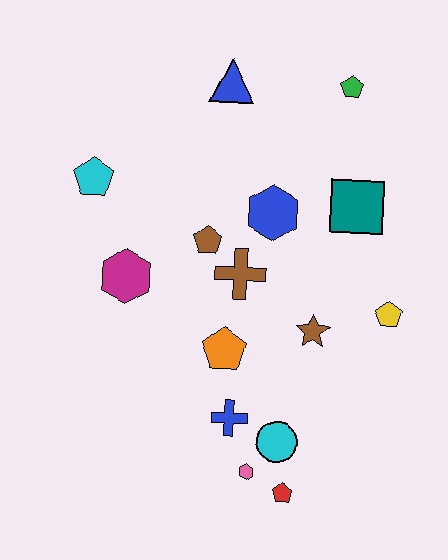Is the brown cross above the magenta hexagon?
Yes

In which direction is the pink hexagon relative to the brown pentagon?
The pink hexagon is below the brown pentagon.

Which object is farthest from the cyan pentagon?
The red pentagon is farthest from the cyan pentagon.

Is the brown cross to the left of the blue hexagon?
Yes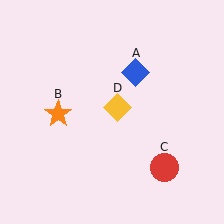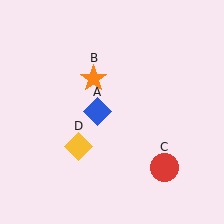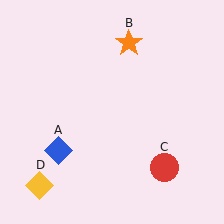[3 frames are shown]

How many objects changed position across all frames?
3 objects changed position: blue diamond (object A), orange star (object B), yellow diamond (object D).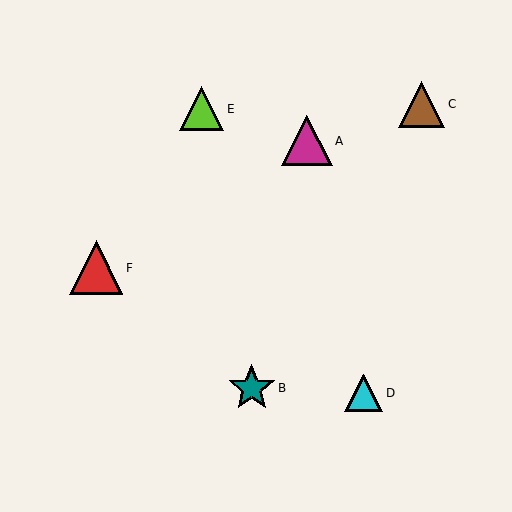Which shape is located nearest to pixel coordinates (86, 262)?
The red triangle (labeled F) at (96, 268) is nearest to that location.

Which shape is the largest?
The red triangle (labeled F) is the largest.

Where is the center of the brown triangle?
The center of the brown triangle is at (421, 104).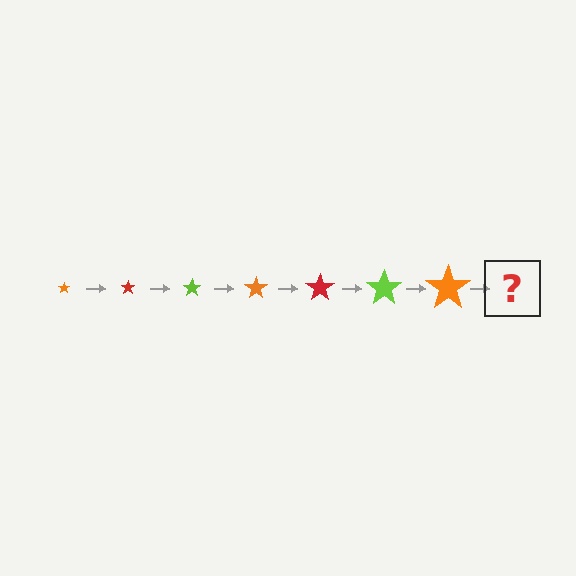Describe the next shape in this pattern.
It should be a red star, larger than the previous one.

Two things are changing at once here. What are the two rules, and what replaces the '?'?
The two rules are that the star grows larger each step and the color cycles through orange, red, and lime. The '?' should be a red star, larger than the previous one.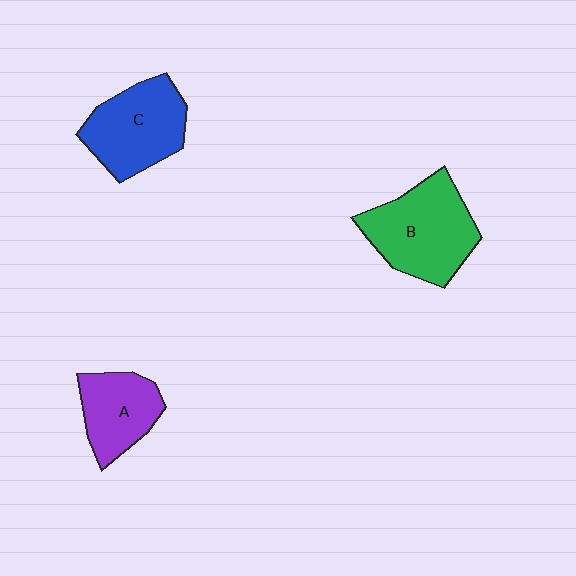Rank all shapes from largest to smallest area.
From largest to smallest: B (green), C (blue), A (purple).